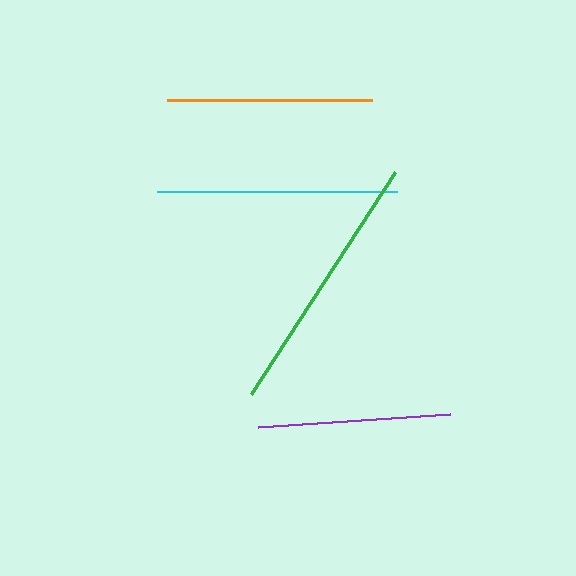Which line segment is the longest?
The green line is the longest at approximately 264 pixels.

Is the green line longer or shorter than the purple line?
The green line is longer than the purple line.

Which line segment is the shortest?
The purple line is the shortest at approximately 192 pixels.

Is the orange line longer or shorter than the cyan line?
The cyan line is longer than the orange line.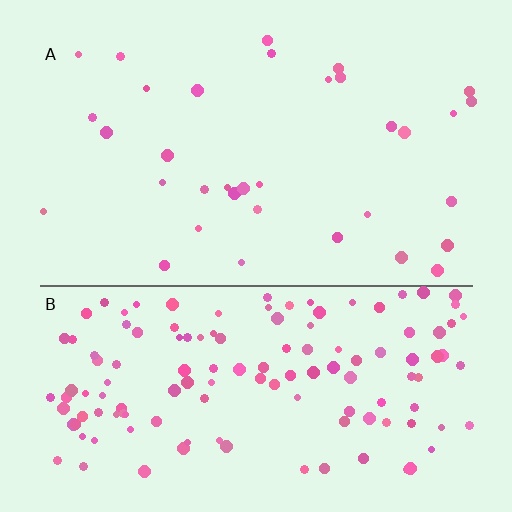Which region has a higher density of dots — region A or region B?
B (the bottom).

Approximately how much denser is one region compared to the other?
Approximately 4.0× — region B over region A.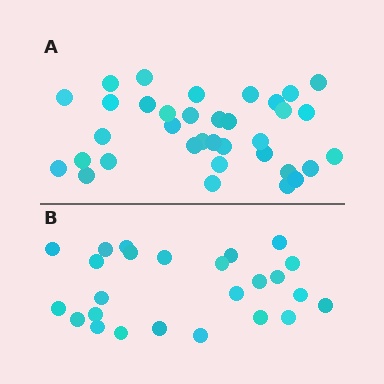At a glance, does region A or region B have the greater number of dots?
Region A (the top region) has more dots.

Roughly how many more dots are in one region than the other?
Region A has roughly 10 or so more dots than region B.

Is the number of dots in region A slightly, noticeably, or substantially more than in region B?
Region A has noticeably more, but not dramatically so. The ratio is roughly 1.4 to 1.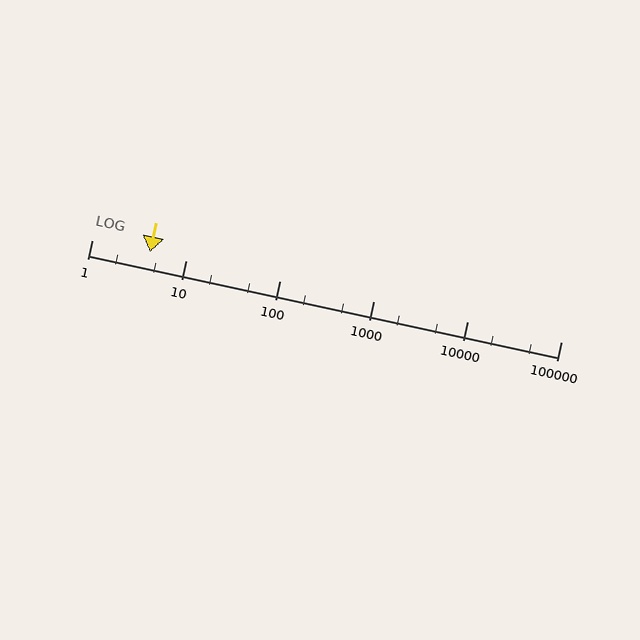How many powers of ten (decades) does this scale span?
The scale spans 5 decades, from 1 to 100000.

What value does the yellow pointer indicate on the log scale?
The pointer indicates approximately 4.2.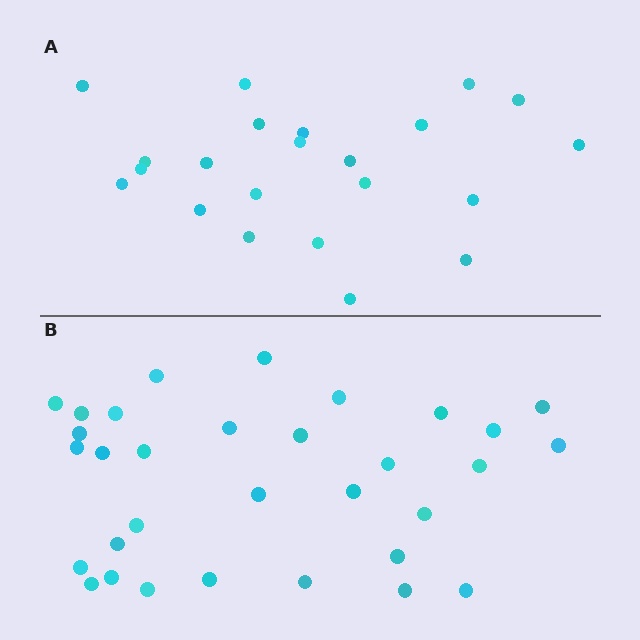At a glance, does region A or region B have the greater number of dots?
Region B (the bottom region) has more dots.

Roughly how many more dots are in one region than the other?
Region B has roughly 10 or so more dots than region A.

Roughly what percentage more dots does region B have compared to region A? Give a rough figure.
About 45% more.